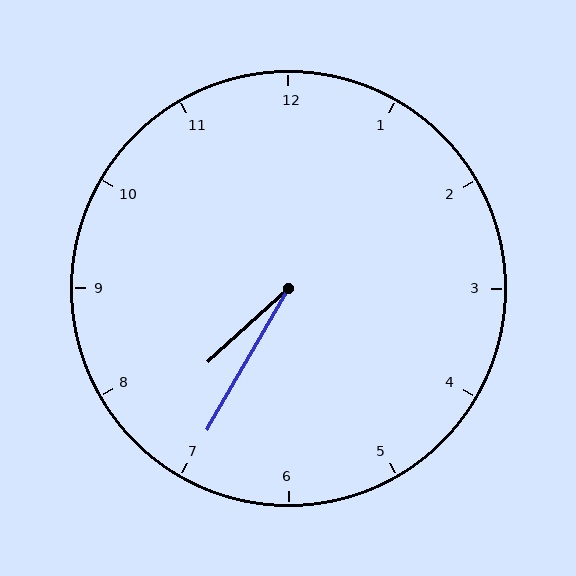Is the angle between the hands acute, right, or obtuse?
It is acute.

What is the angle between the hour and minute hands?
Approximately 18 degrees.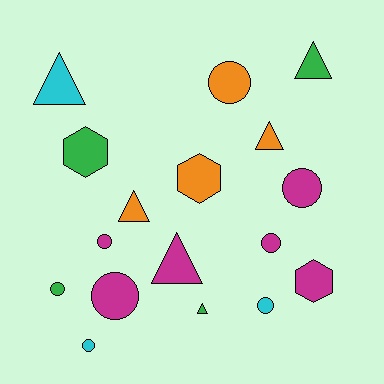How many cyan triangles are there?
There is 1 cyan triangle.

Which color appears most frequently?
Magenta, with 6 objects.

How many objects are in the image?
There are 17 objects.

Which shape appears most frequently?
Circle, with 8 objects.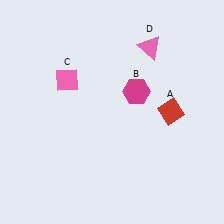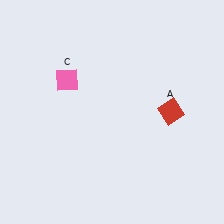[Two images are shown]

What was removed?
The magenta hexagon (B), the pink triangle (D) were removed in Image 2.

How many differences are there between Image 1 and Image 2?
There are 2 differences between the two images.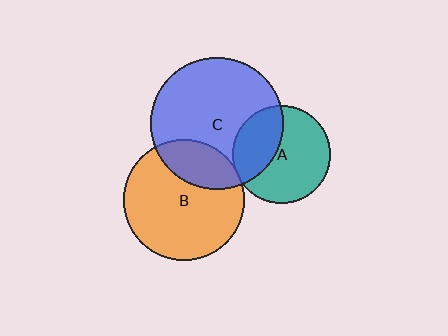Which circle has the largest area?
Circle C (blue).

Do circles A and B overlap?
Yes.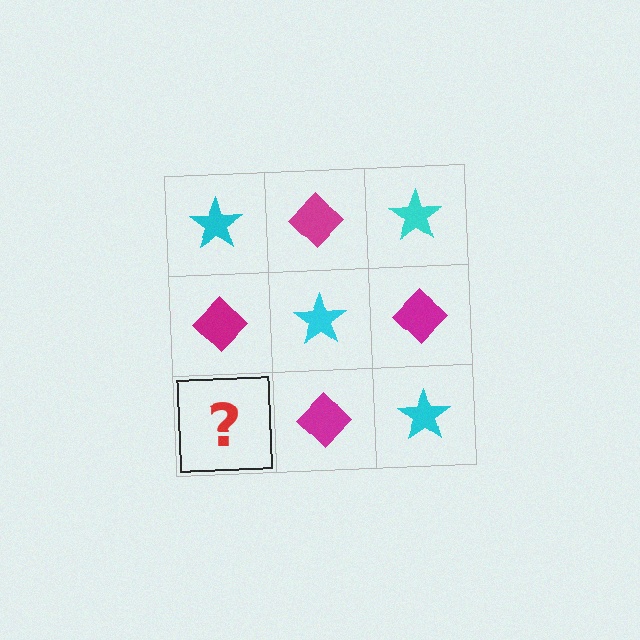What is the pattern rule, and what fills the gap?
The rule is that it alternates cyan star and magenta diamond in a checkerboard pattern. The gap should be filled with a cyan star.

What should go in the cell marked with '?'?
The missing cell should contain a cyan star.